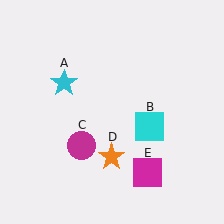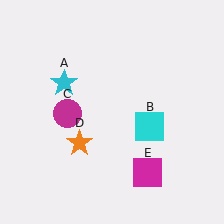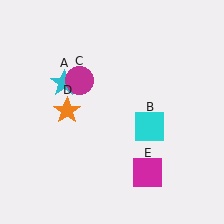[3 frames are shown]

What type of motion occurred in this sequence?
The magenta circle (object C), orange star (object D) rotated clockwise around the center of the scene.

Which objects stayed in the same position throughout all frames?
Cyan star (object A) and cyan square (object B) and magenta square (object E) remained stationary.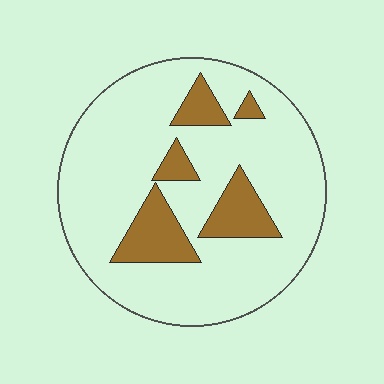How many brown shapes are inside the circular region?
5.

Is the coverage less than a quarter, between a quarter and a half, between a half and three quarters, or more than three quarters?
Less than a quarter.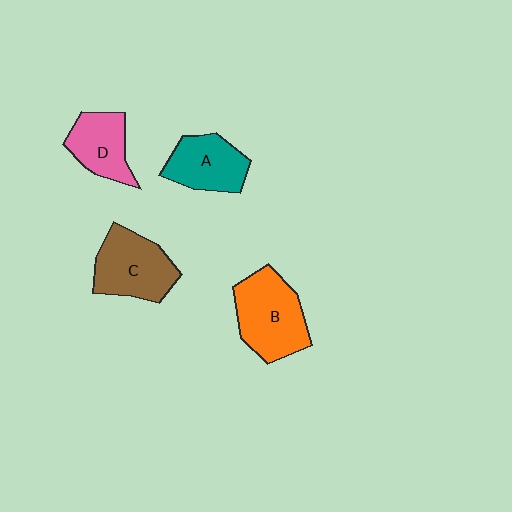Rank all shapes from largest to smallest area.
From largest to smallest: B (orange), C (brown), A (teal), D (pink).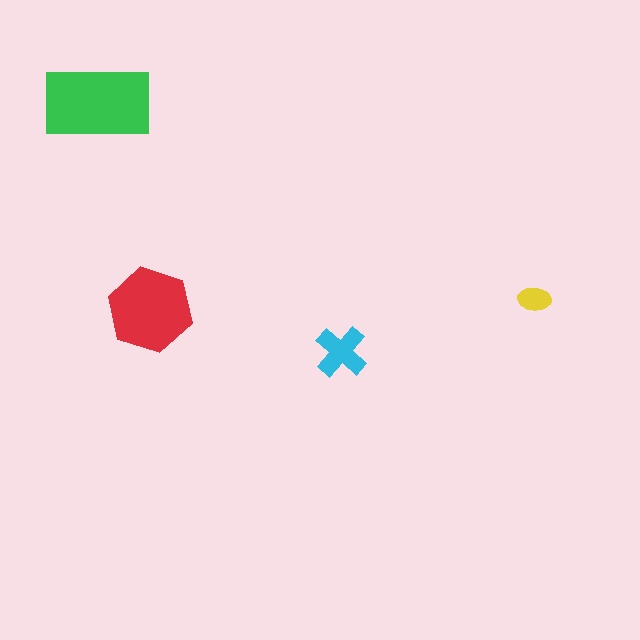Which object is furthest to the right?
The yellow ellipse is rightmost.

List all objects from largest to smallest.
The green rectangle, the red hexagon, the cyan cross, the yellow ellipse.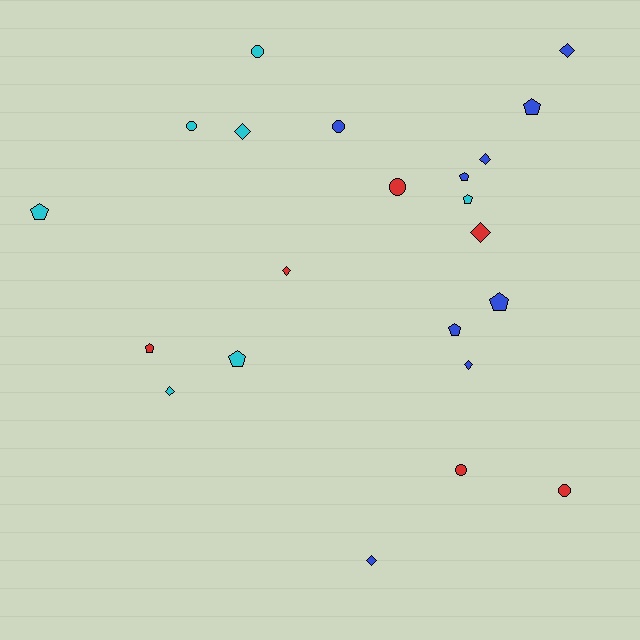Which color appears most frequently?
Blue, with 9 objects.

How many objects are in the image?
There are 22 objects.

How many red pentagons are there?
There is 1 red pentagon.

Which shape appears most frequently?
Diamond, with 8 objects.